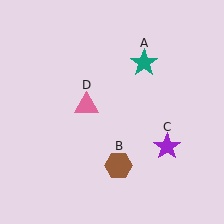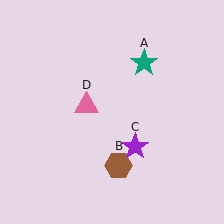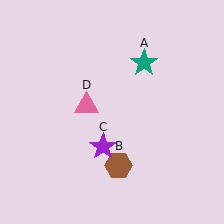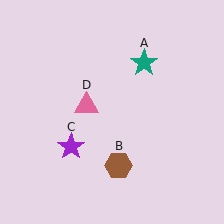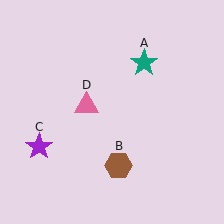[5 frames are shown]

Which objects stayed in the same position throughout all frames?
Teal star (object A) and brown hexagon (object B) and pink triangle (object D) remained stationary.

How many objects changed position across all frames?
1 object changed position: purple star (object C).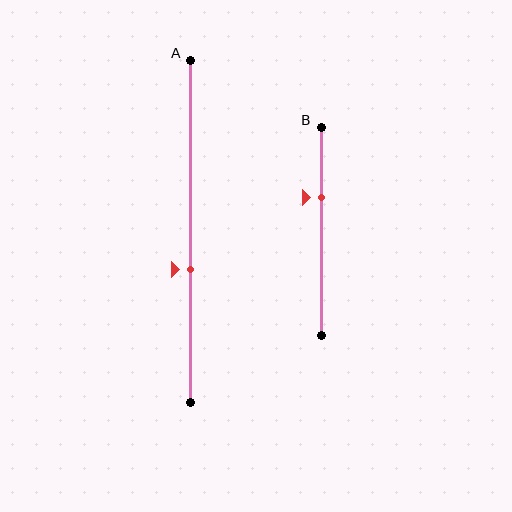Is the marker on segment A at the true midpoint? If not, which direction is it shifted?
No, the marker on segment A is shifted downward by about 11% of the segment length.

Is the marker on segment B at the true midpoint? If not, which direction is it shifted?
No, the marker on segment B is shifted upward by about 16% of the segment length.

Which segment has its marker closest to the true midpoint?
Segment A has its marker closest to the true midpoint.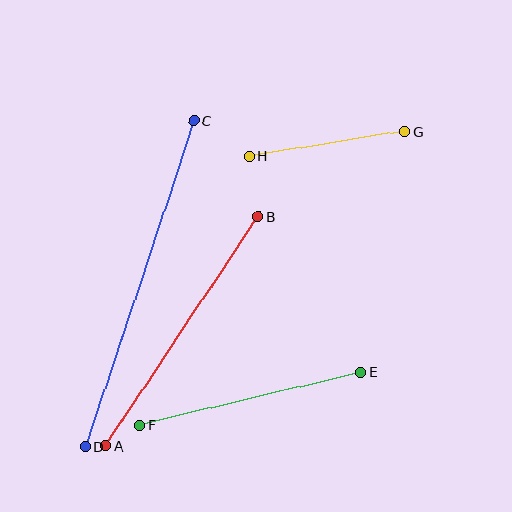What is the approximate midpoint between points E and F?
The midpoint is at approximately (250, 399) pixels.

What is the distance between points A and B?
The distance is approximately 275 pixels.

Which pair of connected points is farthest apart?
Points C and D are farthest apart.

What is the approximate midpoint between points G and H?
The midpoint is at approximately (327, 144) pixels.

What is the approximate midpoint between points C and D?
The midpoint is at approximately (139, 284) pixels.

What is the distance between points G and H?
The distance is approximately 158 pixels.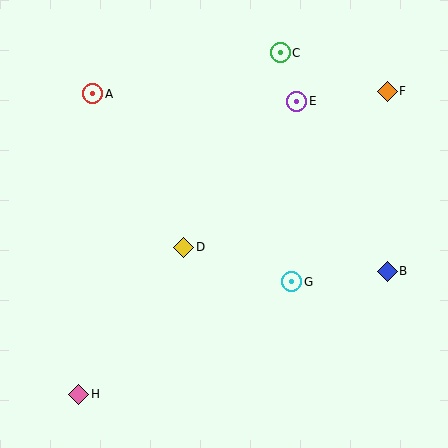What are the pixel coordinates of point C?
Point C is at (280, 53).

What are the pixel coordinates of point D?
Point D is at (184, 247).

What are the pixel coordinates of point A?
Point A is at (93, 94).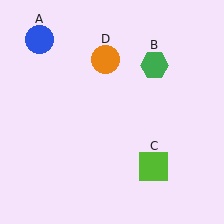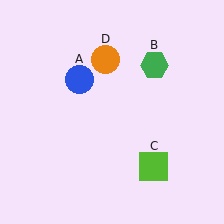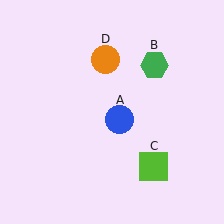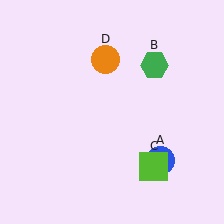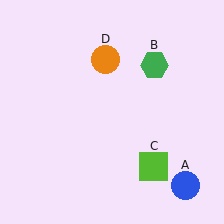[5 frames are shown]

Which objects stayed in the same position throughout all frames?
Green hexagon (object B) and lime square (object C) and orange circle (object D) remained stationary.